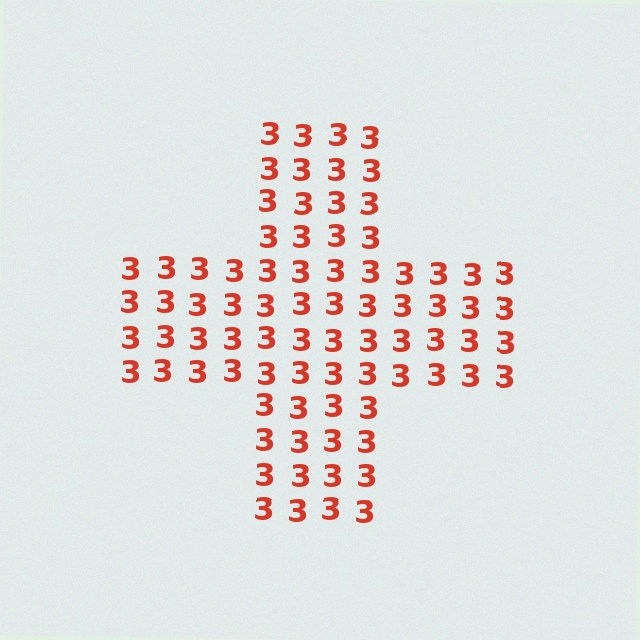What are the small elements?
The small elements are digit 3's.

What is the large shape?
The large shape is a cross.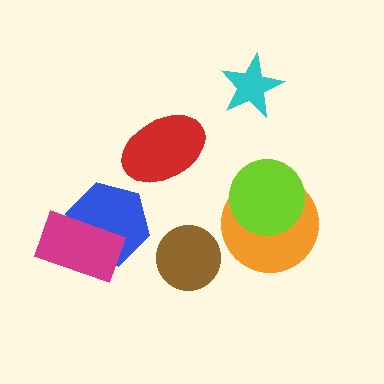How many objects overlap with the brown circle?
0 objects overlap with the brown circle.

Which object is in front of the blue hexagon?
The magenta rectangle is in front of the blue hexagon.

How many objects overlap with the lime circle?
1 object overlaps with the lime circle.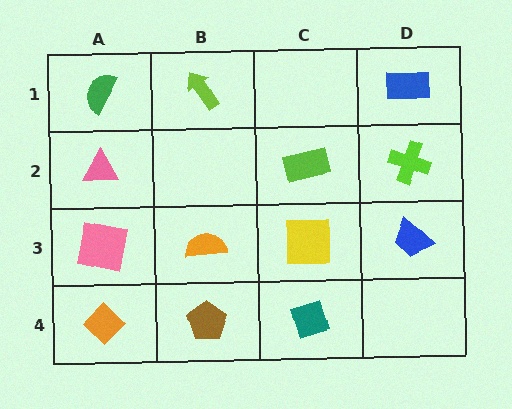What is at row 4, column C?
A teal diamond.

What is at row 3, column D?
A blue trapezoid.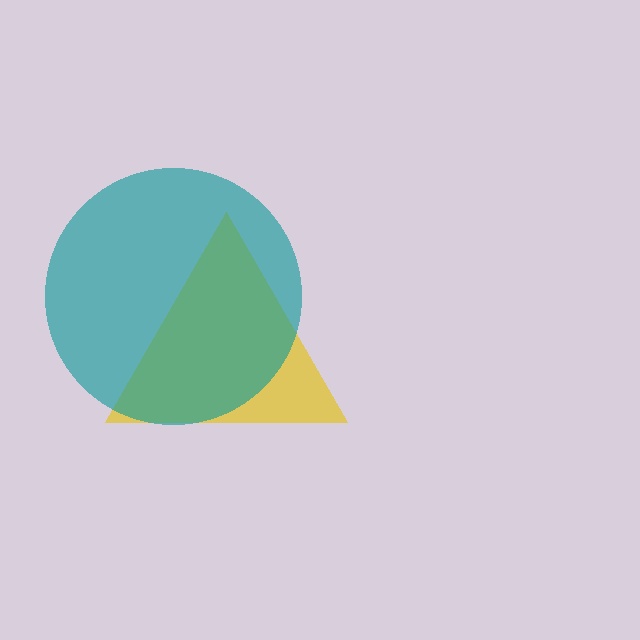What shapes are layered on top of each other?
The layered shapes are: a yellow triangle, a teal circle.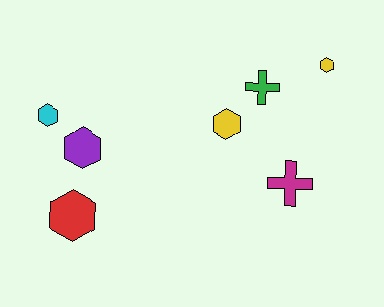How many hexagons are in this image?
There are 5 hexagons.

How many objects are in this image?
There are 7 objects.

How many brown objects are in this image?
There are no brown objects.